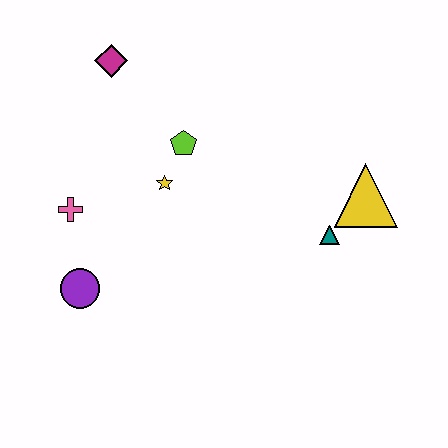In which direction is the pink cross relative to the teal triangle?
The pink cross is to the left of the teal triangle.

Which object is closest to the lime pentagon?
The yellow star is closest to the lime pentagon.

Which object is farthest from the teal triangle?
The magenta diamond is farthest from the teal triangle.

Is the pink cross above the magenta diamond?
No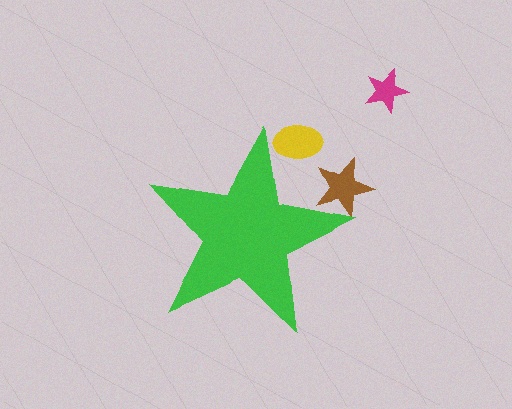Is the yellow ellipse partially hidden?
Yes, the yellow ellipse is partially hidden behind the green star.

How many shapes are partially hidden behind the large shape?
2 shapes are partially hidden.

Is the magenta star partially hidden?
No, the magenta star is fully visible.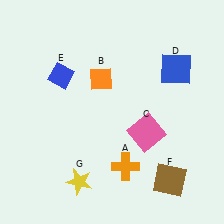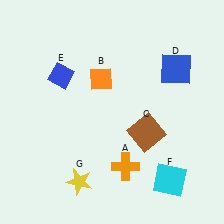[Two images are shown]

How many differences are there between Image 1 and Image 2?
There are 2 differences between the two images.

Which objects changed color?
C changed from pink to brown. F changed from brown to cyan.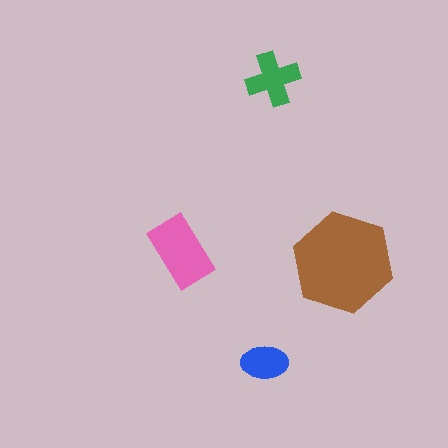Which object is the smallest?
The blue ellipse.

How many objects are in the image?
There are 4 objects in the image.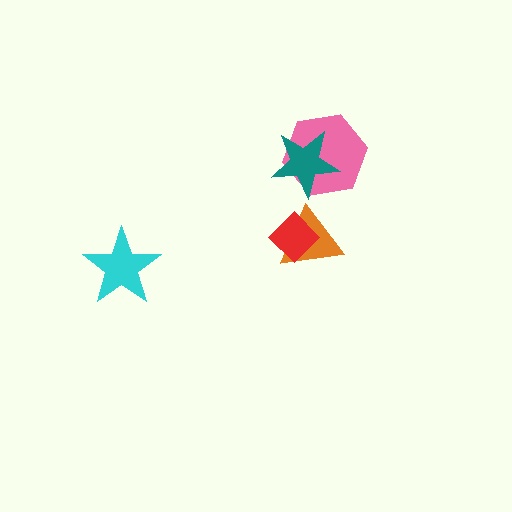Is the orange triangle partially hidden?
Yes, it is partially covered by another shape.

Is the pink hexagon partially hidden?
Yes, it is partially covered by another shape.